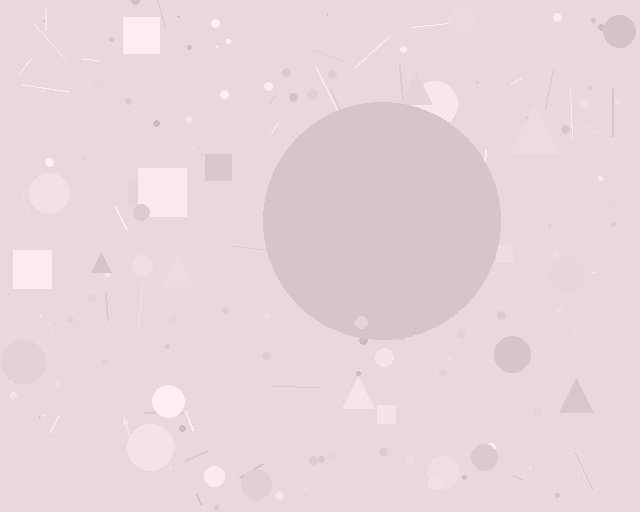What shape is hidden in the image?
A circle is hidden in the image.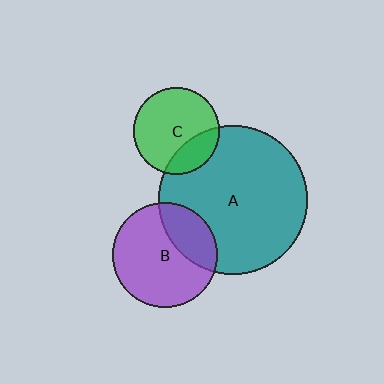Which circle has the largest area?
Circle A (teal).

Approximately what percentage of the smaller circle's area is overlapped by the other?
Approximately 25%.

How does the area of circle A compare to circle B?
Approximately 2.0 times.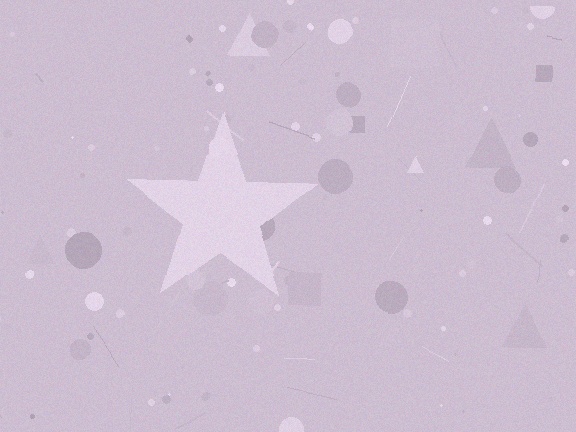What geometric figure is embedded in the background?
A star is embedded in the background.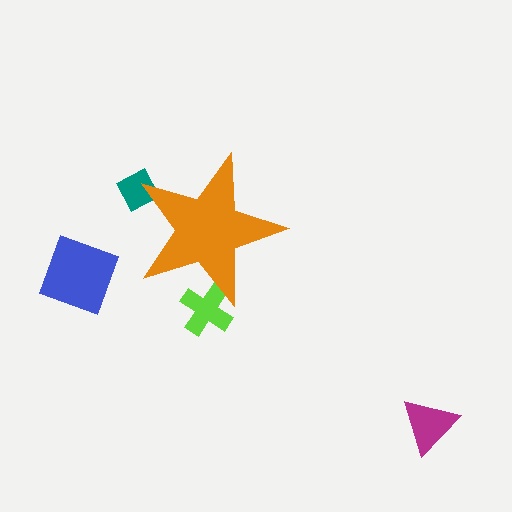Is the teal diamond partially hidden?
Yes, the teal diamond is partially hidden behind the orange star.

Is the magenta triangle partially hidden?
No, the magenta triangle is fully visible.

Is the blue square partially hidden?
No, the blue square is fully visible.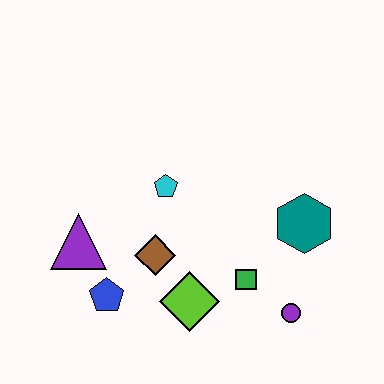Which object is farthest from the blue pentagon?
The teal hexagon is farthest from the blue pentagon.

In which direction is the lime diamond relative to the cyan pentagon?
The lime diamond is below the cyan pentagon.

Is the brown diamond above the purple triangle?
No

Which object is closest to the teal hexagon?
The green square is closest to the teal hexagon.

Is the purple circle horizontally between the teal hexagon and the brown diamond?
Yes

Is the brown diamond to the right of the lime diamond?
No